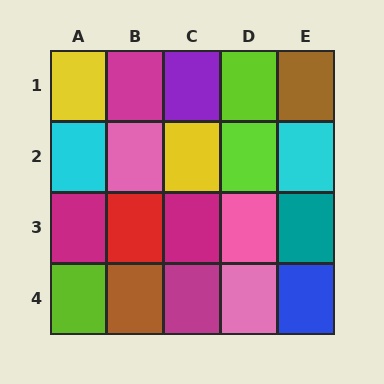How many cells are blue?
1 cell is blue.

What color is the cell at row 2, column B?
Pink.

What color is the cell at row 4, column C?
Magenta.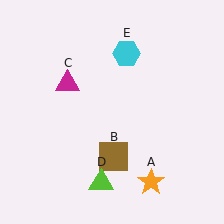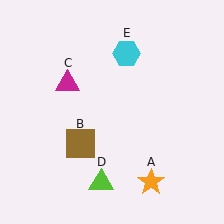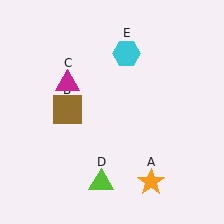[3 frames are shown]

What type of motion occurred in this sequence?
The brown square (object B) rotated clockwise around the center of the scene.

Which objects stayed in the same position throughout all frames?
Orange star (object A) and magenta triangle (object C) and lime triangle (object D) and cyan hexagon (object E) remained stationary.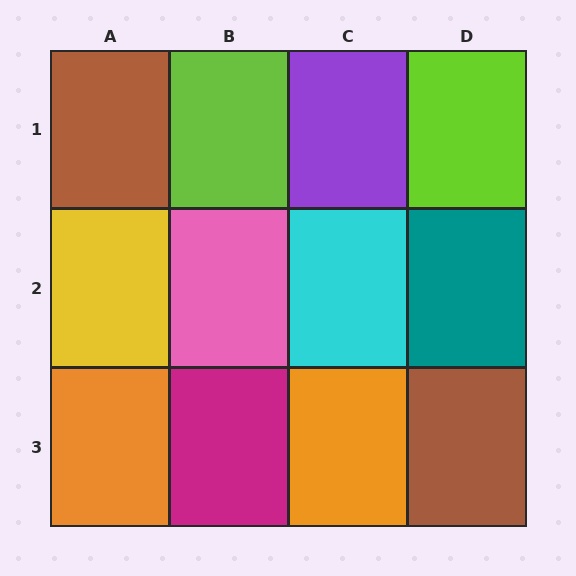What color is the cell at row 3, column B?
Magenta.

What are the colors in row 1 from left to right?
Brown, lime, purple, lime.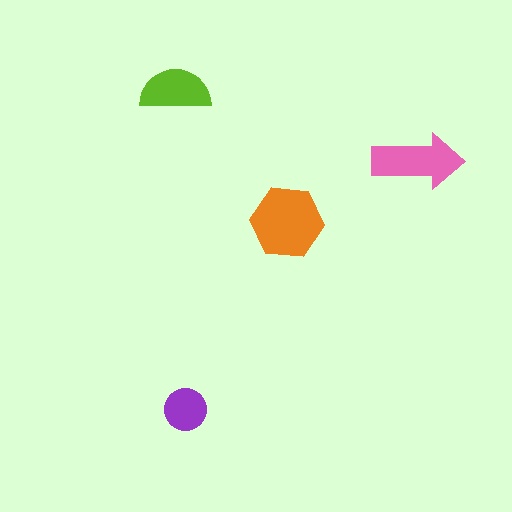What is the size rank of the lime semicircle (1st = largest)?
3rd.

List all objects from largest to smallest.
The orange hexagon, the pink arrow, the lime semicircle, the purple circle.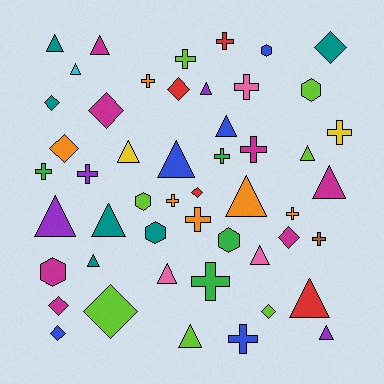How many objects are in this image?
There are 50 objects.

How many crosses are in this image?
There are 15 crosses.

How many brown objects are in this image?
There is 1 brown object.